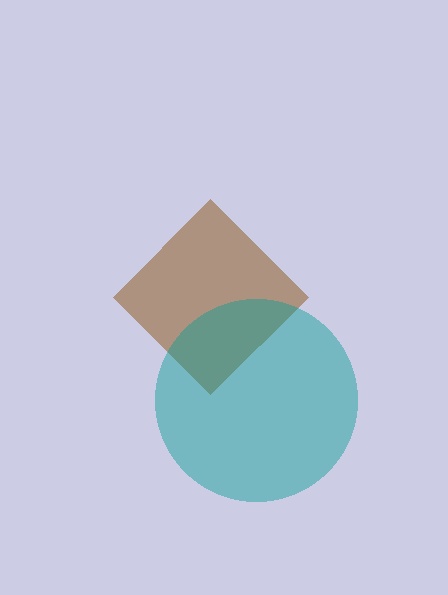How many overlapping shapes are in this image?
There are 2 overlapping shapes in the image.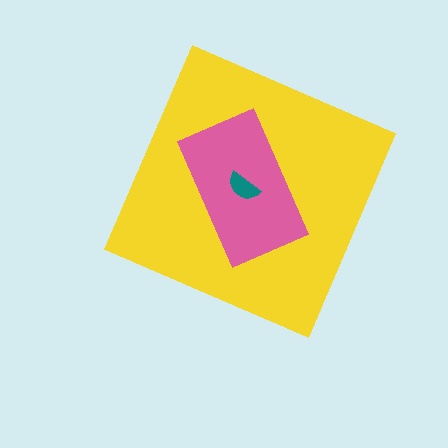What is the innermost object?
The teal semicircle.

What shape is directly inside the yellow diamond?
The pink rectangle.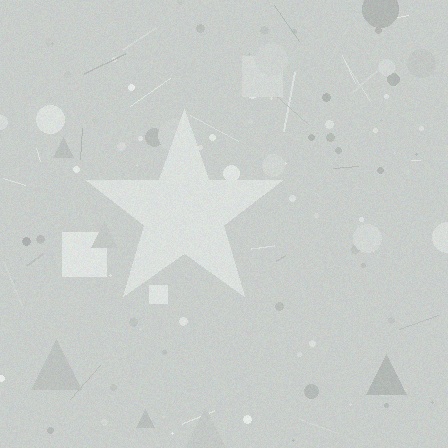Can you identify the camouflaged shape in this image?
The camouflaged shape is a star.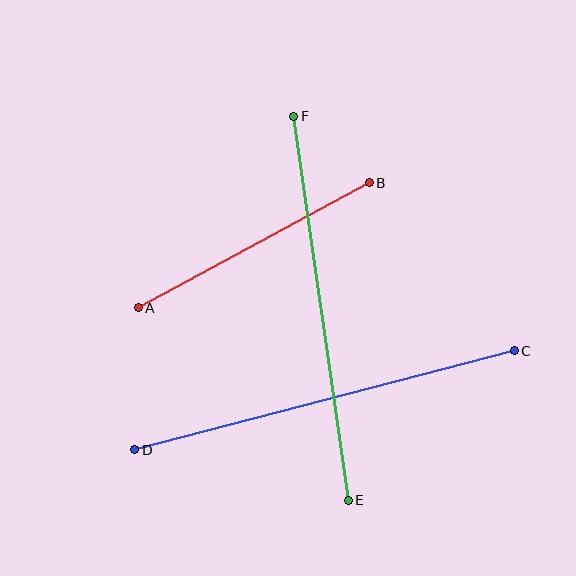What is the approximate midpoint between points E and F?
The midpoint is at approximately (321, 308) pixels.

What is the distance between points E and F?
The distance is approximately 388 pixels.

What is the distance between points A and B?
The distance is approximately 263 pixels.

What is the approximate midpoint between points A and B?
The midpoint is at approximately (254, 245) pixels.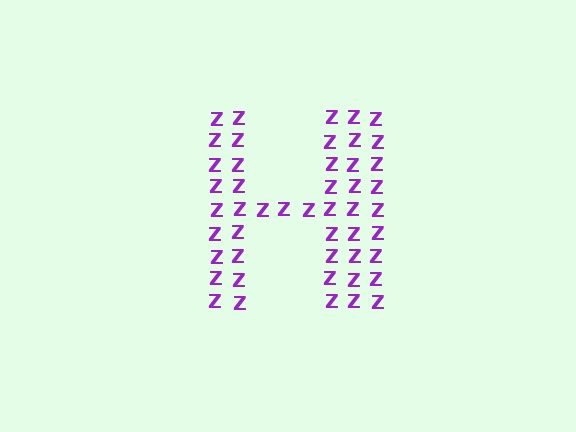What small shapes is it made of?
It is made of small letter Z's.